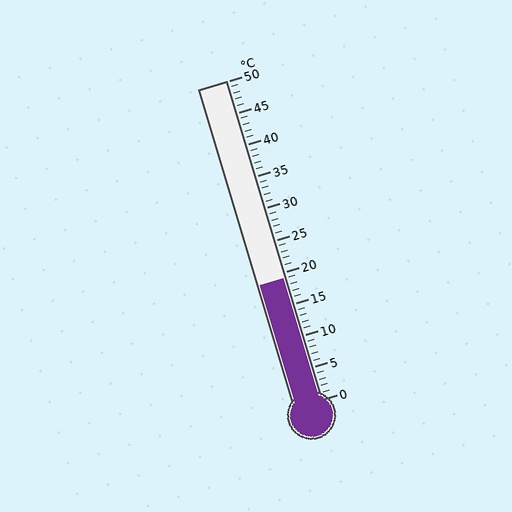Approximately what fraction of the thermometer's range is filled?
The thermometer is filled to approximately 40% of its range.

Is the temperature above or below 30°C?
The temperature is below 30°C.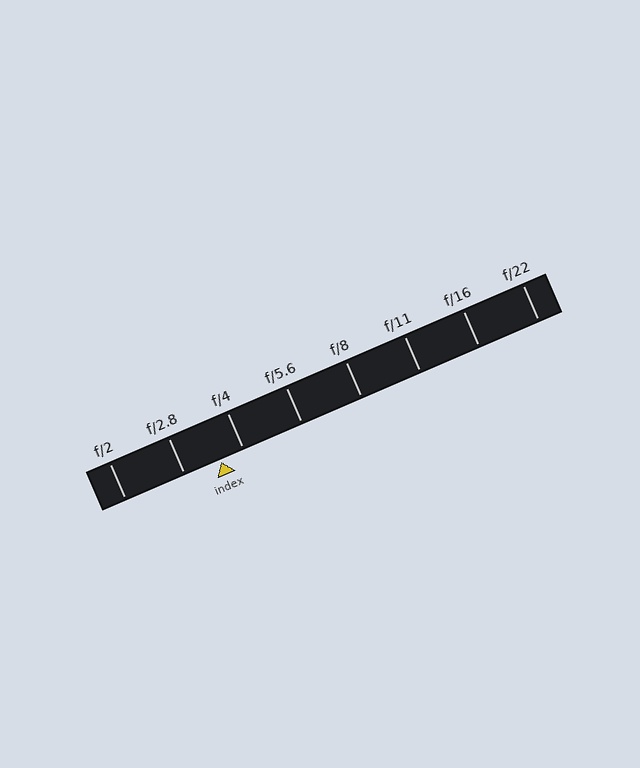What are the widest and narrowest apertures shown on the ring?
The widest aperture shown is f/2 and the narrowest is f/22.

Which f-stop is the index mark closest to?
The index mark is closest to f/4.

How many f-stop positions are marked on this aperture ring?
There are 8 f-stop positions marked.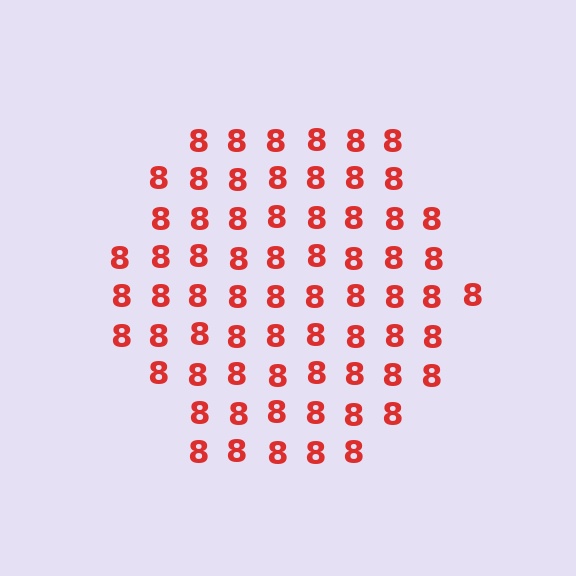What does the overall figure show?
The overall figure shows a hexagon.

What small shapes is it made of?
It is made of small digit 8's.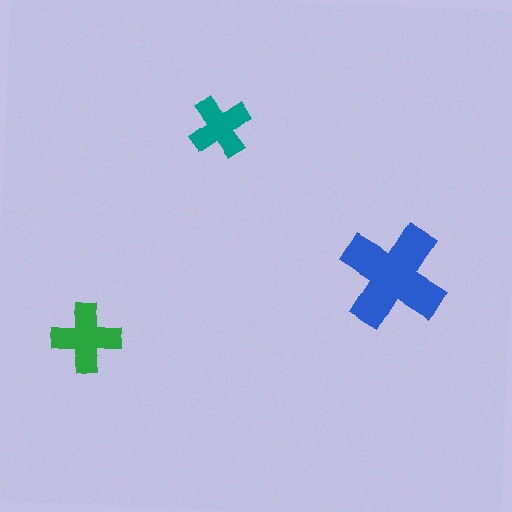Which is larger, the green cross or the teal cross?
The green one.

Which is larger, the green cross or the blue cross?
The blue one.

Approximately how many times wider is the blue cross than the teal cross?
About 1.5 times wider.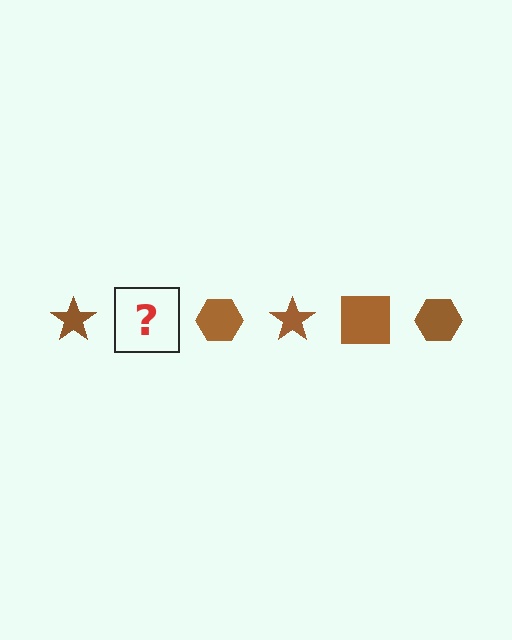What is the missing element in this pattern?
The missing element is a brown square.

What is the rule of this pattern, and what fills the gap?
The rule is that the pattern cycles through star, square, hexagon shapes in brown. The gap should be filled with a brown square.